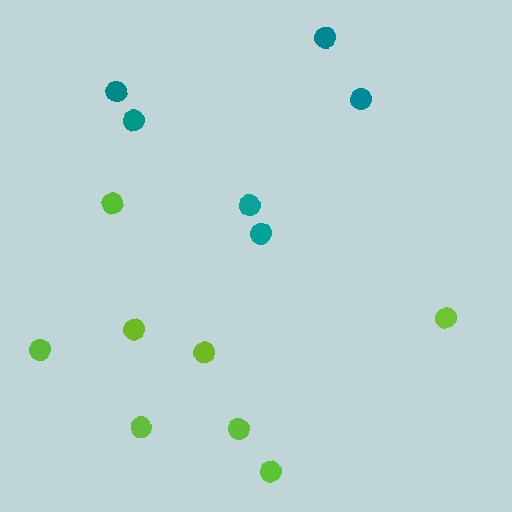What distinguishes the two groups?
There are 2 groups: one group of lime circles (8) and one group of teal circles (6).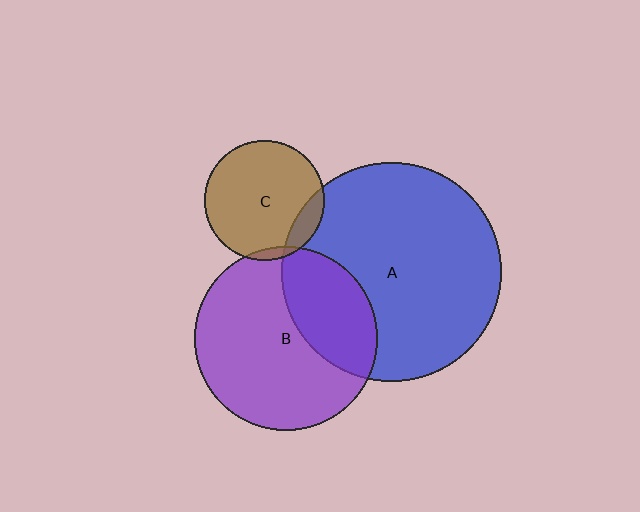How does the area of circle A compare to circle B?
Approximately 1.4 times.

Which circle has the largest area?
Circle A (blue).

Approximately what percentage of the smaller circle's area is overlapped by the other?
Approximately 5%.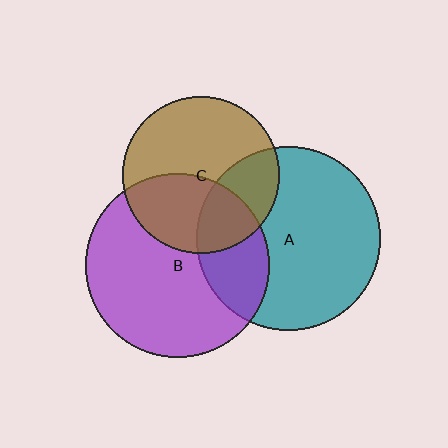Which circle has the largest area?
Circle B (purple).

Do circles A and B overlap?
Yes.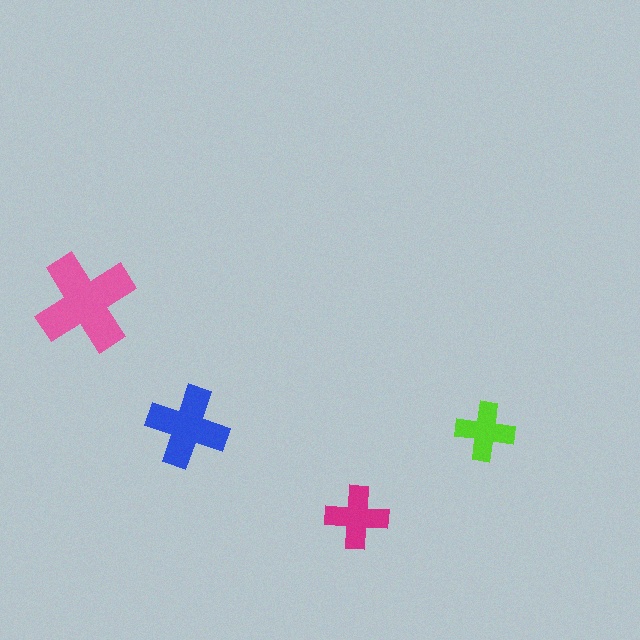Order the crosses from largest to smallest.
the pink one, the blue one, the magenta one, the lime one.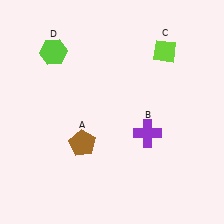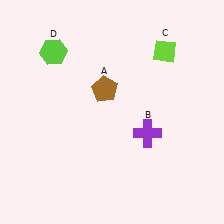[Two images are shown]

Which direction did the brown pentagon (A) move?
The brown pentagon (A) moved up.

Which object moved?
The brown pentagon (A) moved up.